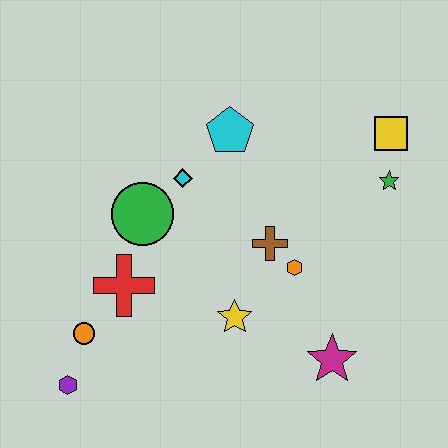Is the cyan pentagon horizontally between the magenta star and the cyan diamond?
Yes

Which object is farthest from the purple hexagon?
The yellow square is farthest from the purple hexagon.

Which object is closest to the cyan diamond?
The green circle is closest to the cyan diamond.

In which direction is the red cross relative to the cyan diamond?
The red cross is below the cyan diamond.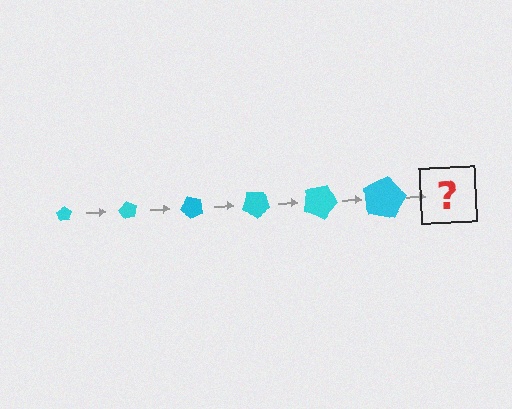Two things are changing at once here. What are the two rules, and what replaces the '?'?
The two rules are that the pentagon grows larger each step and it rotates 60 degrees each step. The '?' should be a pentagon, larger than the previous one and rotated 360 degrees from the start.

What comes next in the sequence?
The next element should be a pentagon, larger than the previous one and rotated 360 degrees from the start.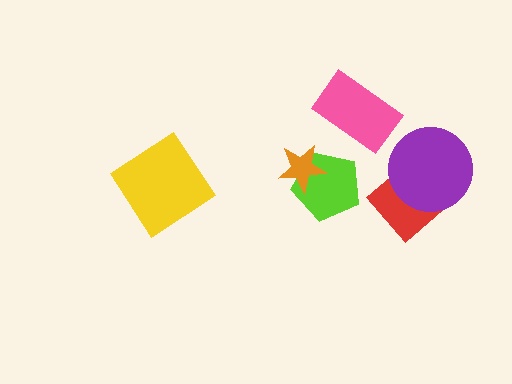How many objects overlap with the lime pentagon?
1 object overlaps with the lime pentagon.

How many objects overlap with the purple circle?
1 object overlaps with the purple circle.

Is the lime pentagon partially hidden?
Yes, it is partially covered by another shape.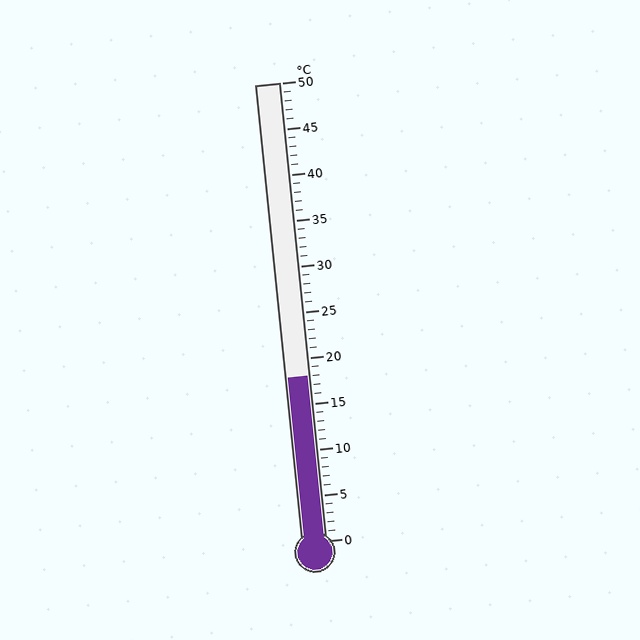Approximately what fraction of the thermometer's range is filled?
The thermometer is filled to approximately 35% of its range.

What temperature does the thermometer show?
The thermometer shows approximately 18°C.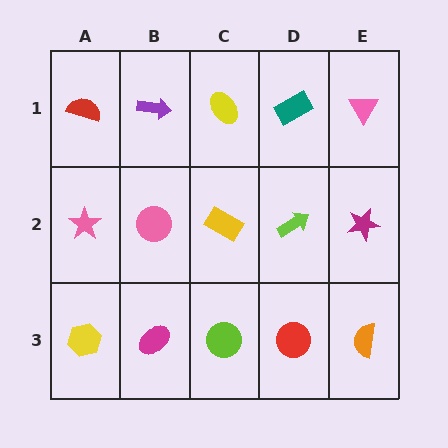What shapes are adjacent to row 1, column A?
A pink star (row 2, column A), a purple arrow (row 1, column B).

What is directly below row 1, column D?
A lime arrow.